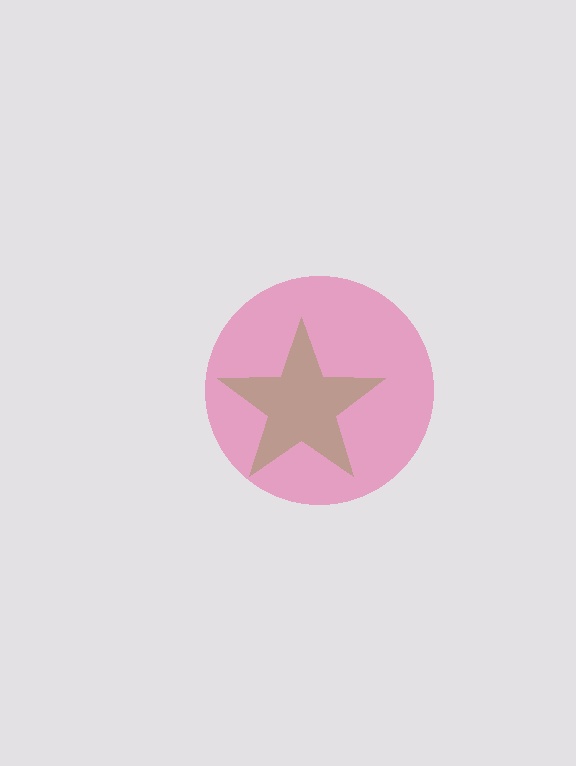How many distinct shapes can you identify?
There are 2 distinct shapes: a lime star, a pink circle.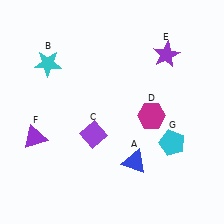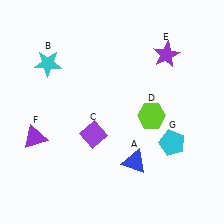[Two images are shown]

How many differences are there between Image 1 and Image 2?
There is 1 difference between the two images.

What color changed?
The hexagon (D) changed from magenta in Image 1 to lime in Image 2.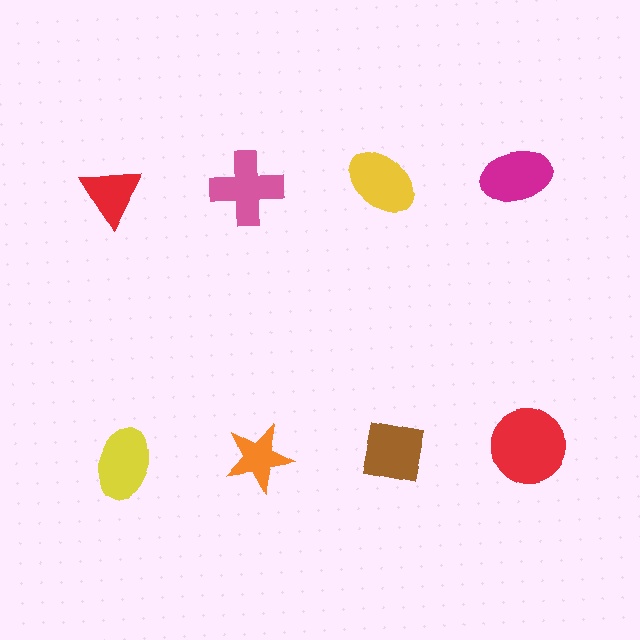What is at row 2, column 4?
A red circle.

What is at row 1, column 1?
A red triangle.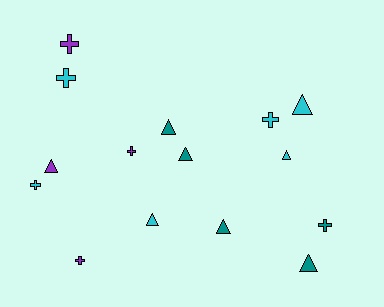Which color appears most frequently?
Cyan, with 6 objects.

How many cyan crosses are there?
There are 3 cyan crosses.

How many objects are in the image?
There are 15 objects.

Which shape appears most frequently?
Triangle, with 8 objects.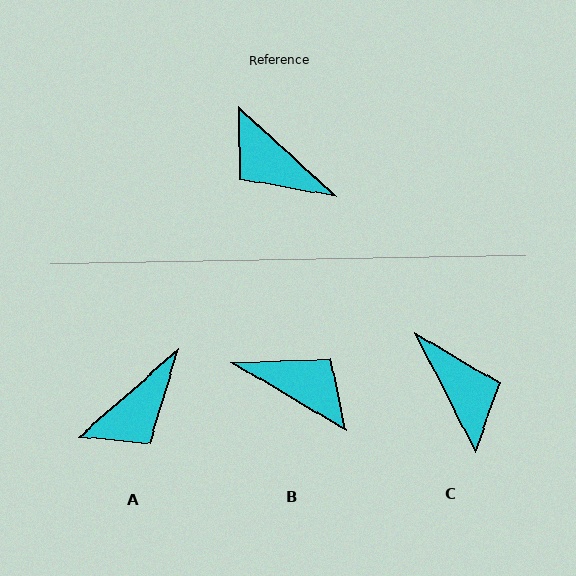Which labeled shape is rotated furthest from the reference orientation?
B, about 168 degrees away.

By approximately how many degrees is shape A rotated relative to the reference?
Approximately 84 degrees counter-clockwise.